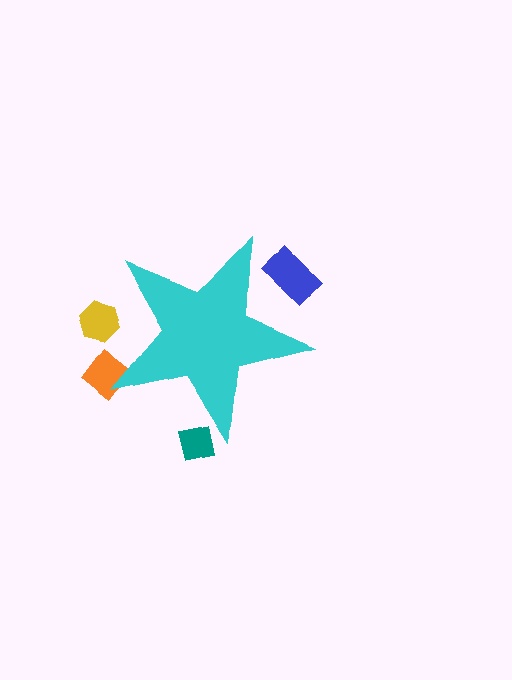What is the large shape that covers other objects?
A cyan star.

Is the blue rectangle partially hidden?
Yes, the blue rectangle is partially hidden behind the cyan star.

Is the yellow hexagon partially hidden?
Yes, the yellow hexagon is partially hidden behind the cyan star.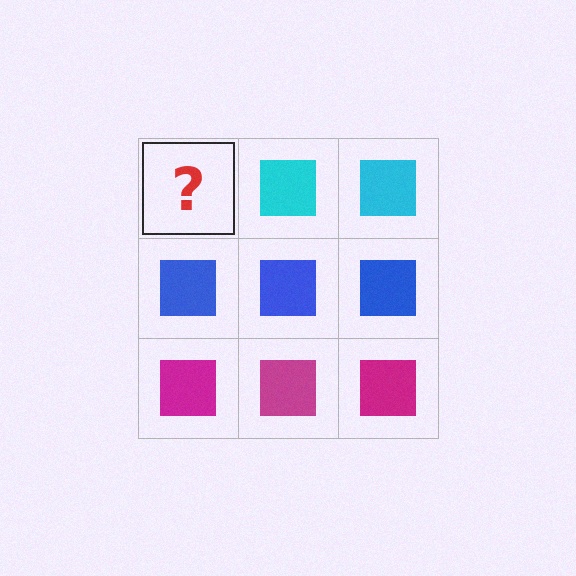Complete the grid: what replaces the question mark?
The question mark should be replaced with a cyan square.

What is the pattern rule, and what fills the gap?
The rule is that each row has a consistent color. The gap should be filled with a cyan square.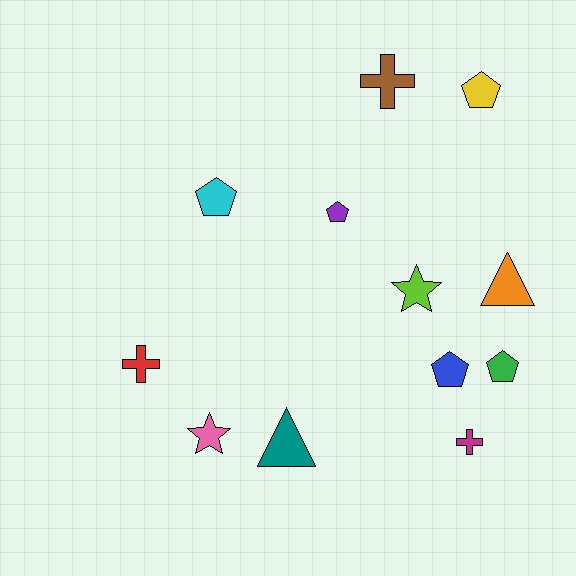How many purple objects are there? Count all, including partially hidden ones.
There is 1 purple object.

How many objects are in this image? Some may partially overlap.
There are 12 objects.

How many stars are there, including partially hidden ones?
There are 2 stars.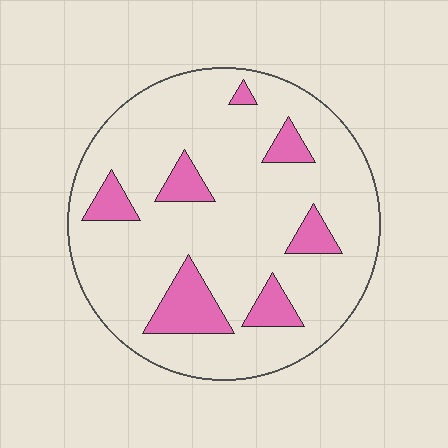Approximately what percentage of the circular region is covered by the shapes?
Approximately 15%.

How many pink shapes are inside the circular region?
7.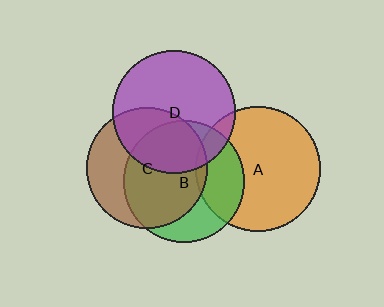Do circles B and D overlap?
Yes.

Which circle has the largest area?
Circle A (orange).